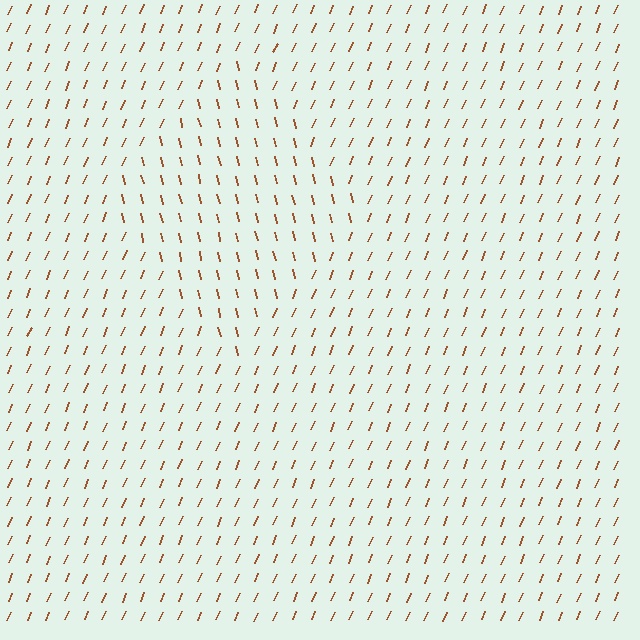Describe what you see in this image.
The image is filled with small brown line segments. A diamond region in the image has lines oriented differently from the surrounding lines, creating a visible texture boundary.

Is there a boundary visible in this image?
Yes, there is a texture boundary formed by a change in line orientation.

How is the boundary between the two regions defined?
The boundary is defined purely by a change in line orientation (approximately 36 degrees difference). All lines are the same color and thickness.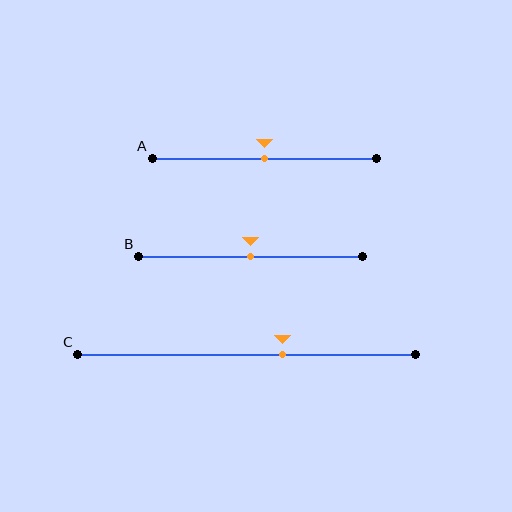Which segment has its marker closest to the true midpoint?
Segment A has its marker closest to the true midpoint.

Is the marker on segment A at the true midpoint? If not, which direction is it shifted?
Yes, the marker on segment A is at the true midpoint.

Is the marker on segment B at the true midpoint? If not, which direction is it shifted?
Yes, the marker on segment B is at the true midpoint.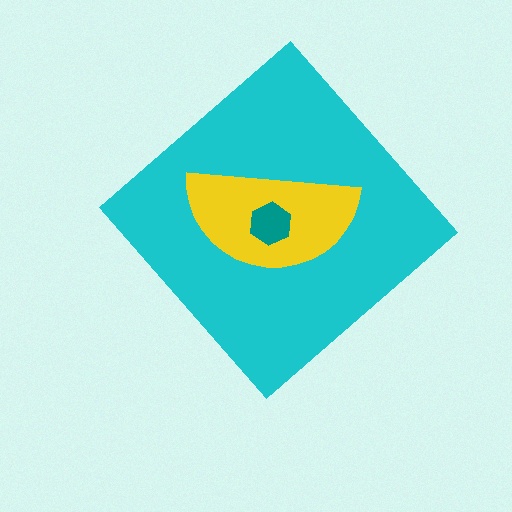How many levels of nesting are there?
3.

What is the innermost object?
The teal hexagon.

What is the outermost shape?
The cyan diamond.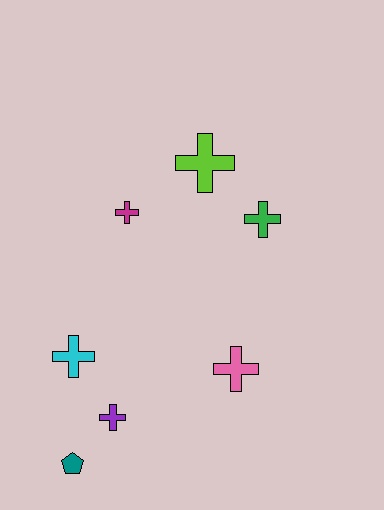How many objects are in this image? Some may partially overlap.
There are 7 objects.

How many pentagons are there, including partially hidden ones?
There is 1 pentagon.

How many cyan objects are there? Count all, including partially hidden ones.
There is 1 cyan object.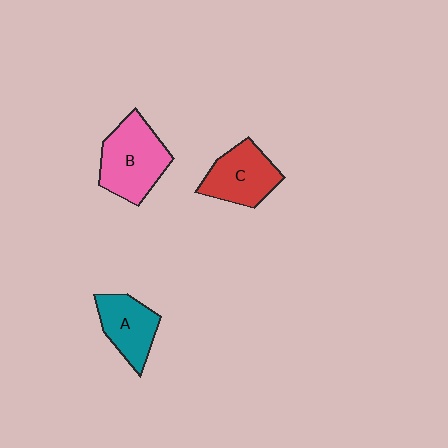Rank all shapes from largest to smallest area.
From largest to smallest: B (pink), C (red), A (teal).